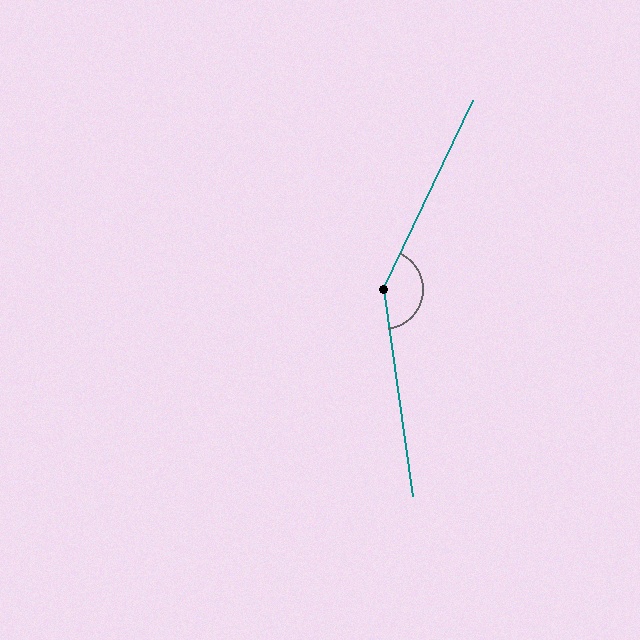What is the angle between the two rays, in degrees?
Approximately 146 degrees.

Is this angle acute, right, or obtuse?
It is obtuse.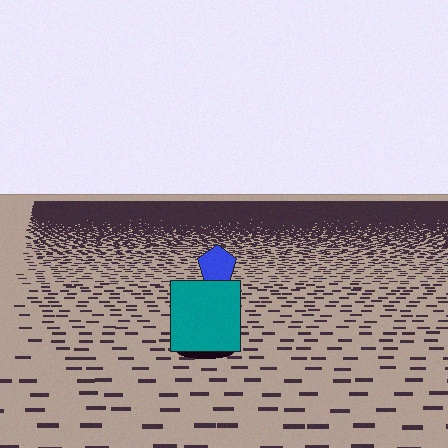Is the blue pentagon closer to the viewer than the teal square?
No. The teal square is closer — you can tell from the texture gradient: the ground texture is coarser near it.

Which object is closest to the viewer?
The teal square is closest. The texture marks near it are larger and more spread out.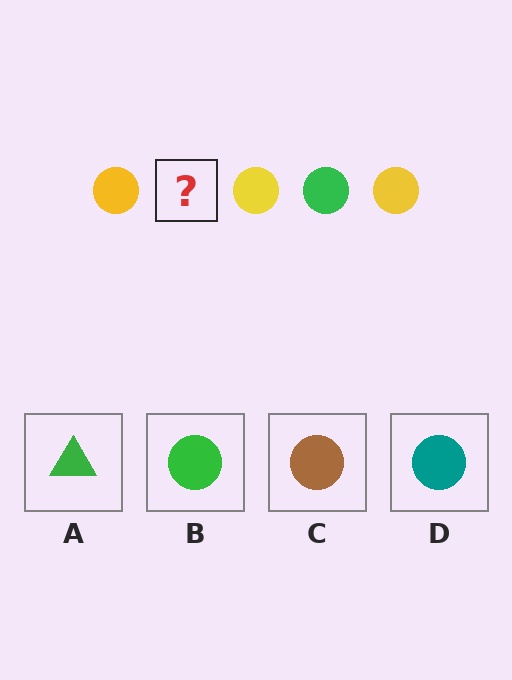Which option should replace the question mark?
Option B.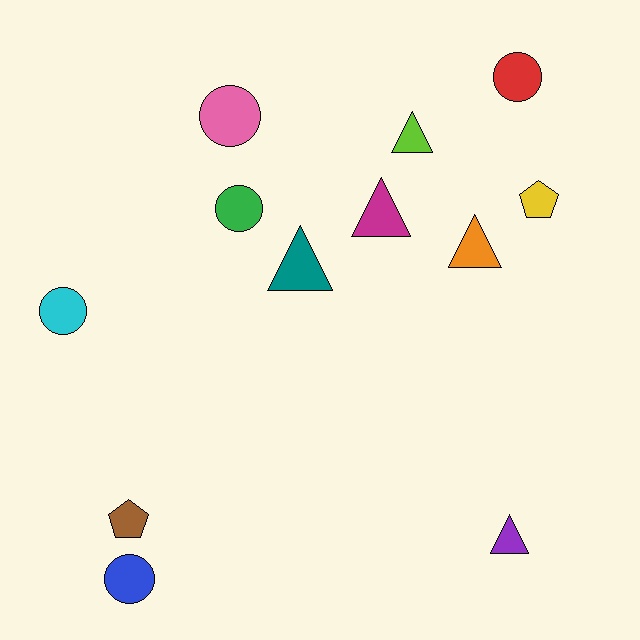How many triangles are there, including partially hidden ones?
There are 5 triangles.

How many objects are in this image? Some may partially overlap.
There are 12 objects.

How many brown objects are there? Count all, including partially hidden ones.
There is 1 brown object.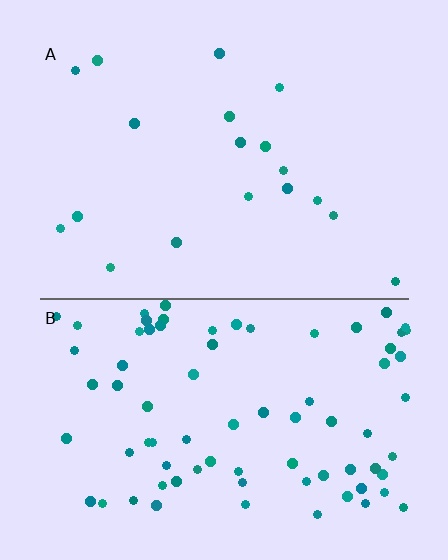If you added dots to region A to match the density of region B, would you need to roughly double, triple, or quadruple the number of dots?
Approximately quadruple.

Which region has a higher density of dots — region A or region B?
B (the bottom).